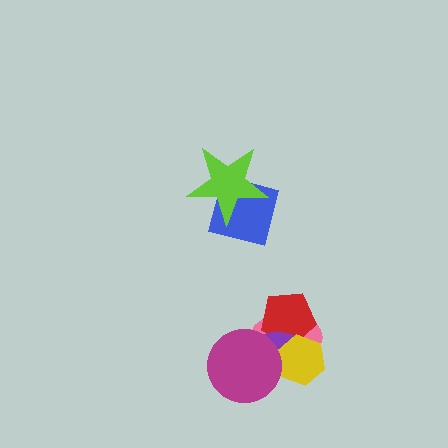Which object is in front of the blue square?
The lime star is in front of the blue square.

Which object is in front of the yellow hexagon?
The magenta circle is in front of the yellow hexagon.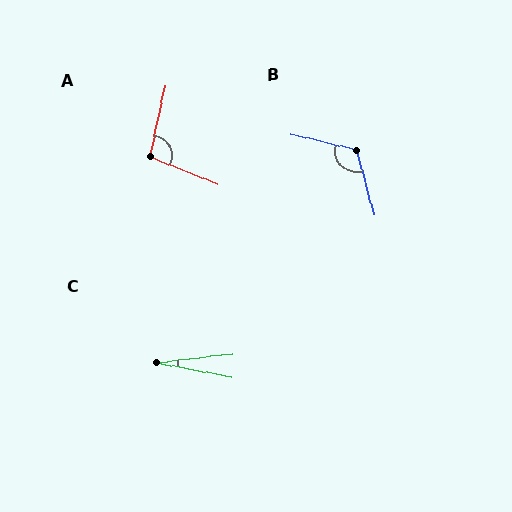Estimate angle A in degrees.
Approximately 100 degrees.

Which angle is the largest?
B, at approximately 119 degrees.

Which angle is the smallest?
C, at approximately 17 degrees.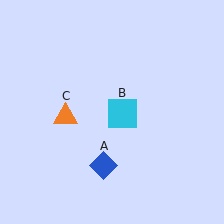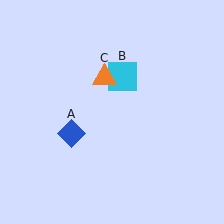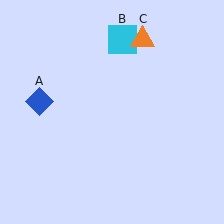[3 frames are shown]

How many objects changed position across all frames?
3 objects changed position: blue diamond (object A), cyan square (object B), orange triangle (object C).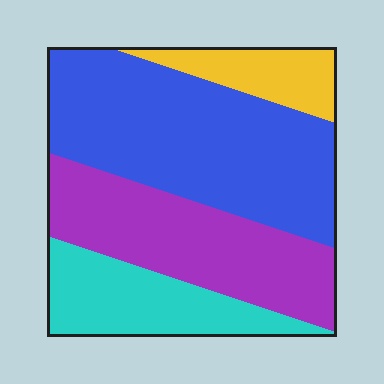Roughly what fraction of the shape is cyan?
Cyan covers around 20% of the shape.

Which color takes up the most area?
Blue, at roughly 40%.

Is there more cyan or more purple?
Purple.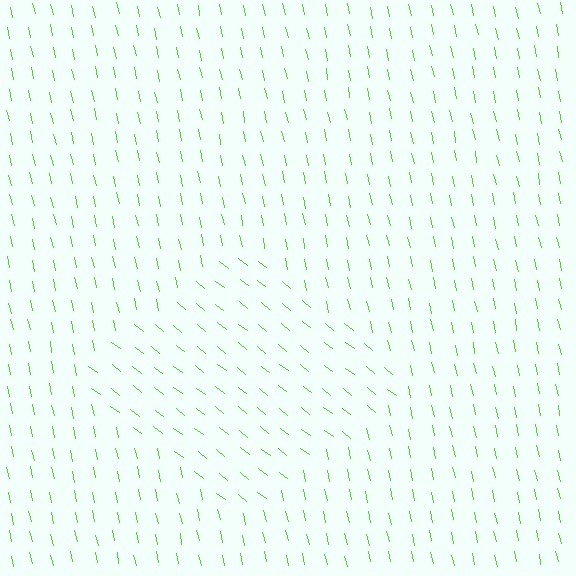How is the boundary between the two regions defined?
The boundary is defined purely by a change in line orientation (approximately 40 degrees difference). All lines are the same color and thickness.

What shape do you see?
I see a diamond.